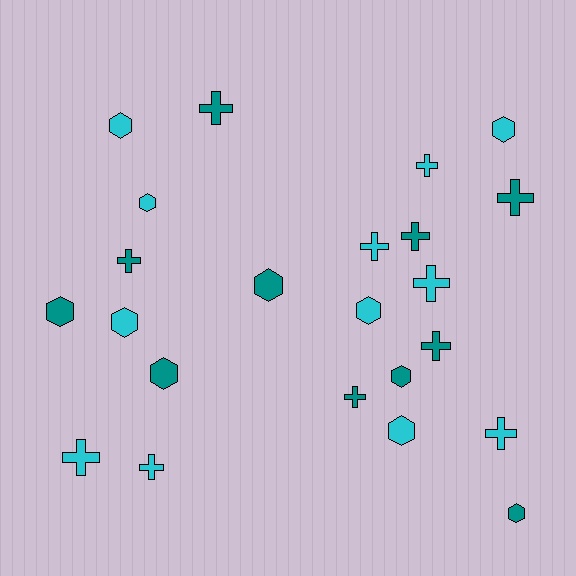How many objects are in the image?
There are 23 objects.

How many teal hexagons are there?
There are 5 teal hexagons.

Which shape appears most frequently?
Cross, with 12 objects.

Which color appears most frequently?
Cyan, with 12 objects.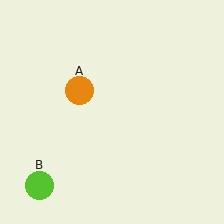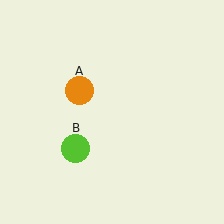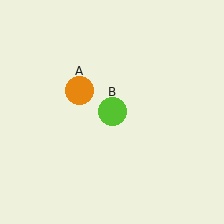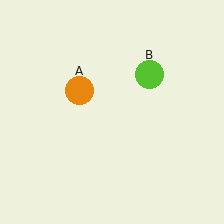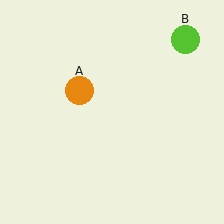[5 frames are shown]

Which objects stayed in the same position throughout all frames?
Orange circle (object A) remained stationary.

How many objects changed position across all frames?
1 object changed position: lime circle (object B).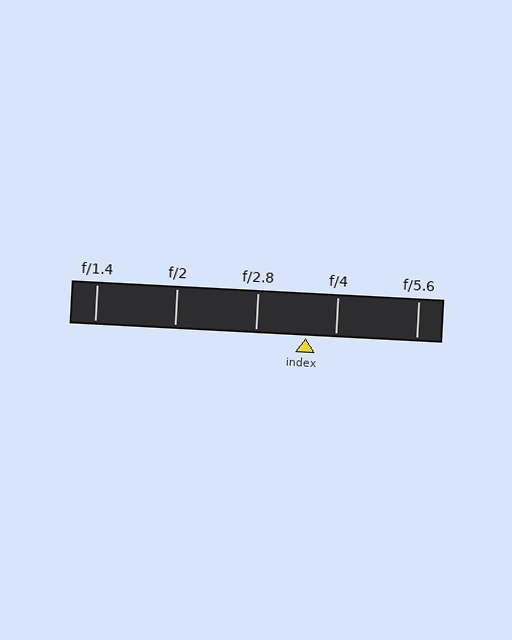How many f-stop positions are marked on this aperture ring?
There are 5 f-stop positions marked.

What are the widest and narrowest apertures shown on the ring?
The widest aperture shown is f/1.4 and the narrowest is f/5.6.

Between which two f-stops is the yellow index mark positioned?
The index mark is between f/2.8 and f/4.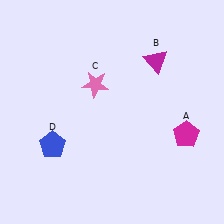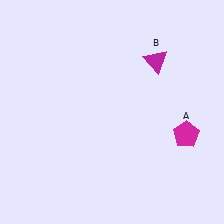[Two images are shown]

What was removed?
The blue pentagon (D), the pink star (C) were removed in Image 2.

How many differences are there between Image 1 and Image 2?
There are 2 differences between the two images.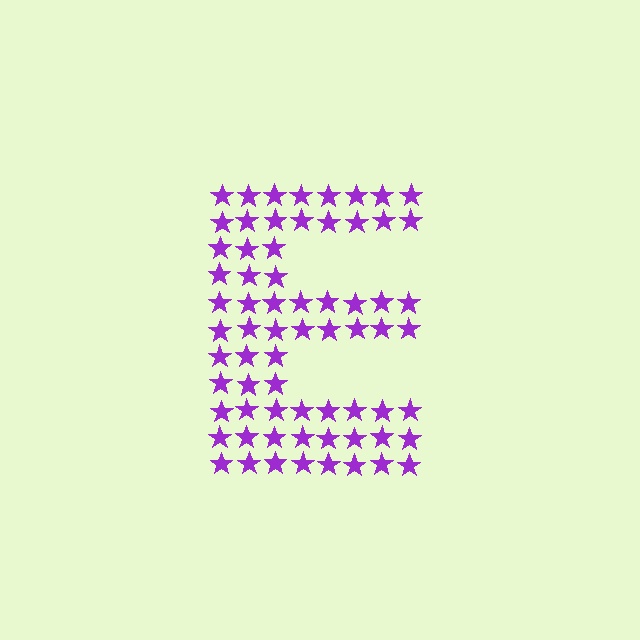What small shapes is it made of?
It is made of small stars.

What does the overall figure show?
The overall figure shows the letter E.